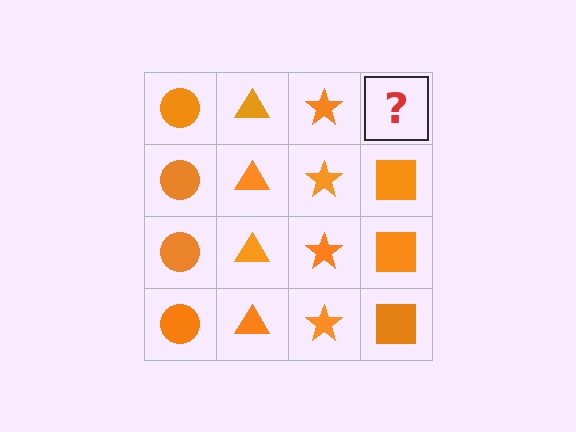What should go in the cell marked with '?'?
The missing cell should contain an orange square.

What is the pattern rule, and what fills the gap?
The rule is that each column has a consistent shape. The gap should be filled with an orange square.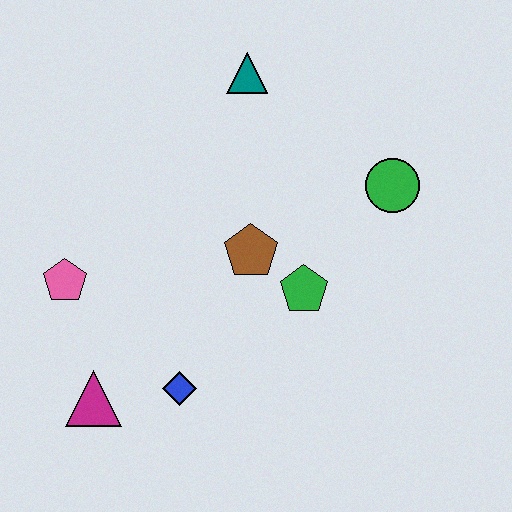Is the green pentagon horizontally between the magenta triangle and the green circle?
Yes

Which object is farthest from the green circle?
The magenta triangle is farthest from the green circle.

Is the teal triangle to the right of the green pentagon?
No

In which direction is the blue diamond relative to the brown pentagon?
The blue diamond is below the brown pentagon.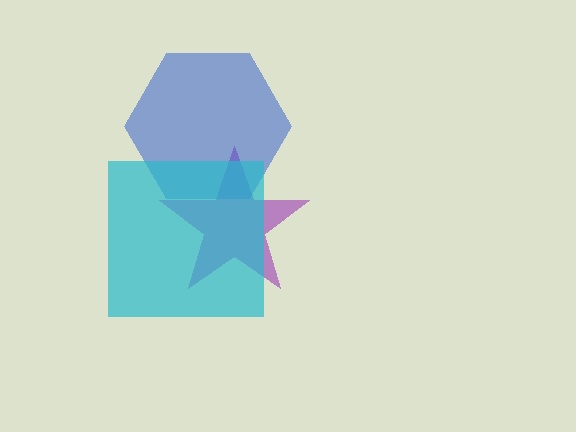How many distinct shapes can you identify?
There are 3 distinct shapes: a purple star, a blue hexagon, a cyan square.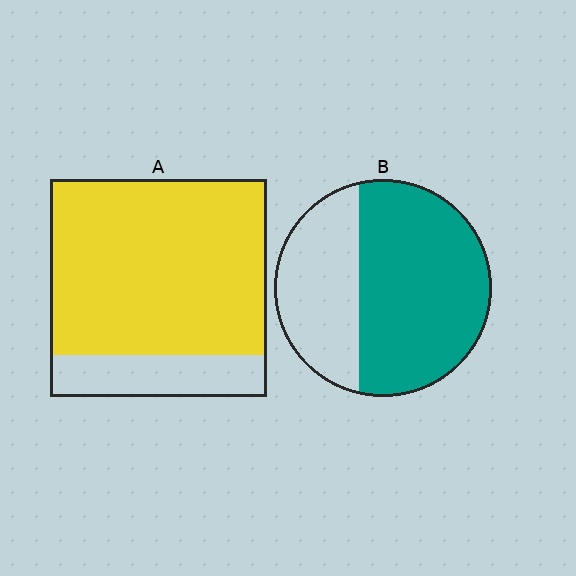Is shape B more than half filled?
Yes.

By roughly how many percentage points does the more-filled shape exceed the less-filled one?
By roughly 15 percentage points (A over B).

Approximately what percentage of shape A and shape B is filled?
A is approximately 80% and B is approximately 65%.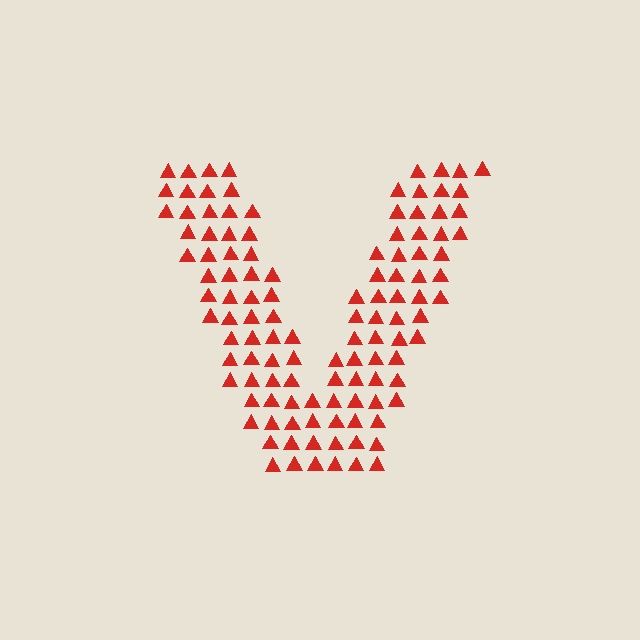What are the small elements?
The small elements are triangles.